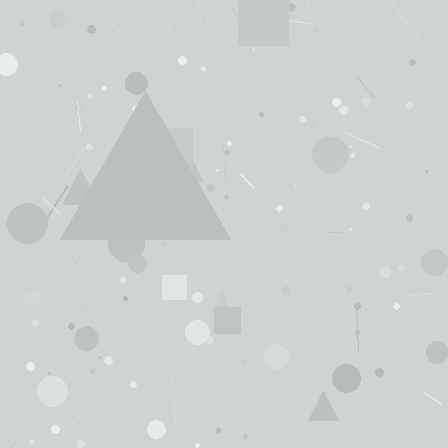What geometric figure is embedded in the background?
A triangle is embedded in the background.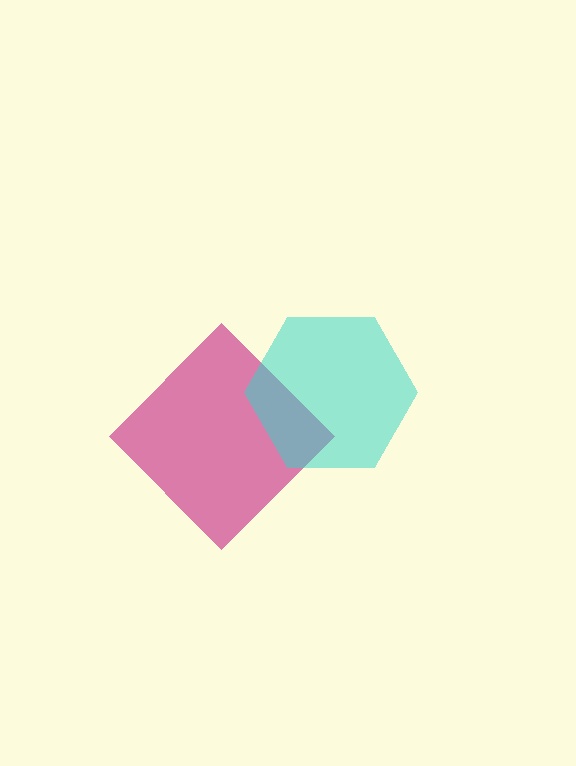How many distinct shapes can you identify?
There are 2 distinct shapes: a magenta diamond, a cyan hexagon.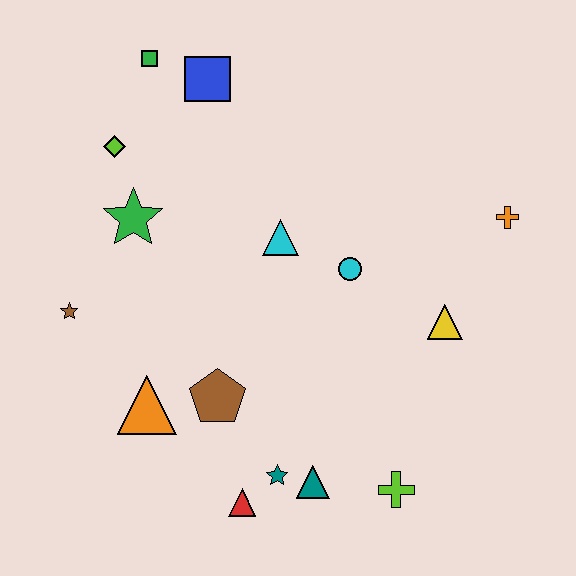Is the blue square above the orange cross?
Yes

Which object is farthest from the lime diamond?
The lime cross is farthest from the lime diamond.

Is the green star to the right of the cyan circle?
No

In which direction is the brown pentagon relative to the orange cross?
The brown pentagon is to the left of the orange cross.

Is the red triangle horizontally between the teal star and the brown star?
Yes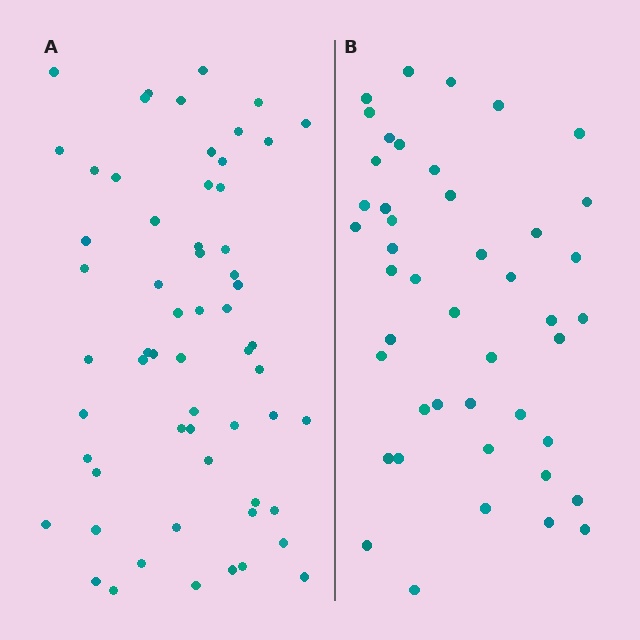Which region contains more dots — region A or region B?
Region A (the left region) has more dots.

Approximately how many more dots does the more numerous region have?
Region A has approximately 15 more dots than region B.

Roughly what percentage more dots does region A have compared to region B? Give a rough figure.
About 35% more.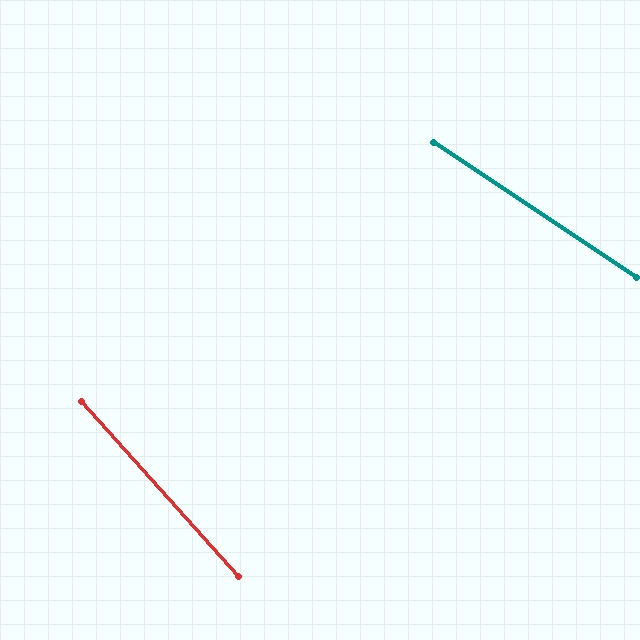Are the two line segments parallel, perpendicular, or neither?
Neither parallel nor perpendicular — they differ by about 14°.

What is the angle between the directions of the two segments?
Approximately 14 degrees.